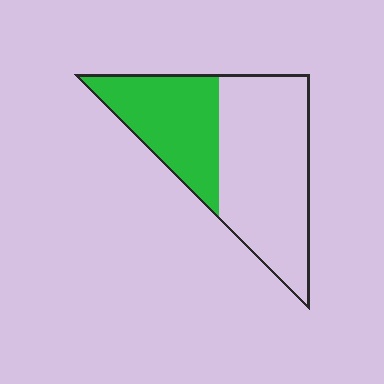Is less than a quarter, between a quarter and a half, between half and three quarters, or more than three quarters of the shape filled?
Between a quarter and a half.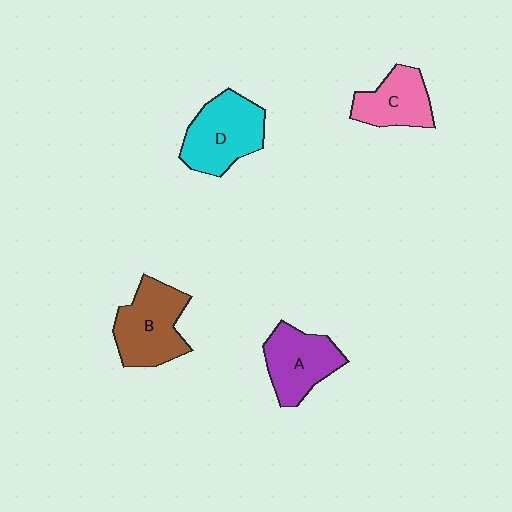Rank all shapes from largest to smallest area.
From largest to smallest: D (cyan), B (brown), A (purple), C (pink).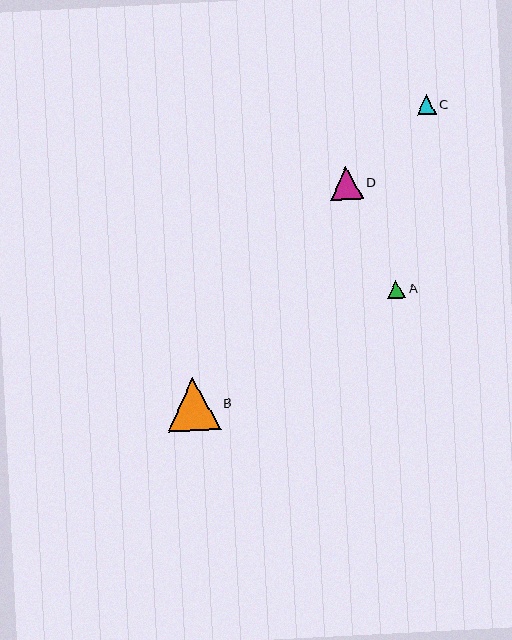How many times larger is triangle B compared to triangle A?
Triangle B is approximately 3.0 times the size of triangle A.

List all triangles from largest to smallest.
From largest to smallest: B, D, C, A.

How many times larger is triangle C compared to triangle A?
Triangle C is approximately 1.1 times the size of triangle A.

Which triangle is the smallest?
Triangle A is the smallest with a size of approximately 18 pixels.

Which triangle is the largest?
Triangle B is the largest with a size of approximately 53 pixels.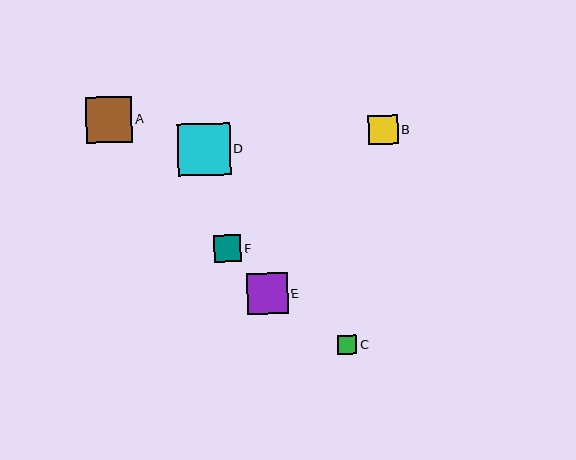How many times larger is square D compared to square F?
Square D is approximately 1.9 times the size of square F.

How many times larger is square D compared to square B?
Square D is approximately 1.8 times the size of square B.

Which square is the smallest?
Square C is the smallest with a size of approximately 19 pixels.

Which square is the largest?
Square D is the largest with a size of approximately 52 pixels.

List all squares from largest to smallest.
From largest to smallest: D, A, E, B, F, C.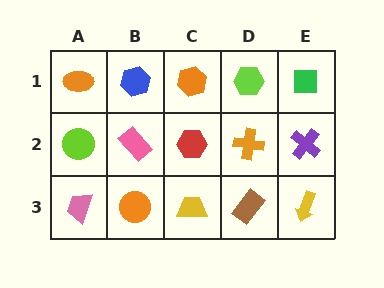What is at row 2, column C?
A red hexagon.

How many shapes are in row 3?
5 shapes.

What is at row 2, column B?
A pink rectangle.